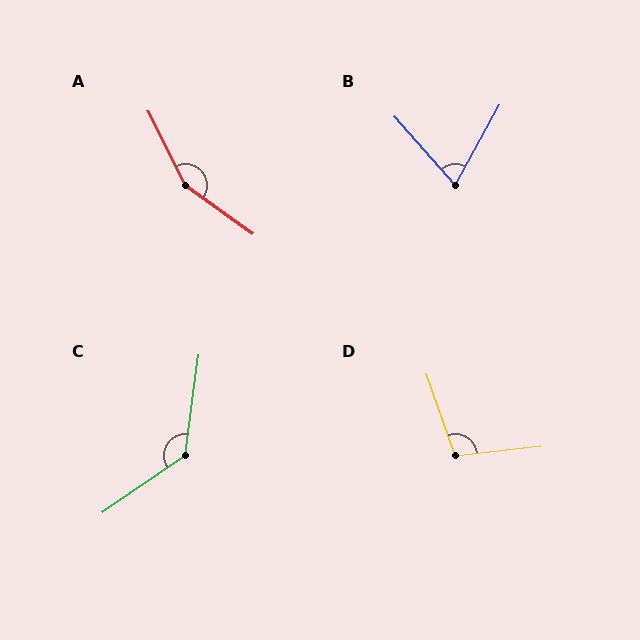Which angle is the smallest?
B, at approximately 70 degrees.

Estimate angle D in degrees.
Approximately 103 degrees.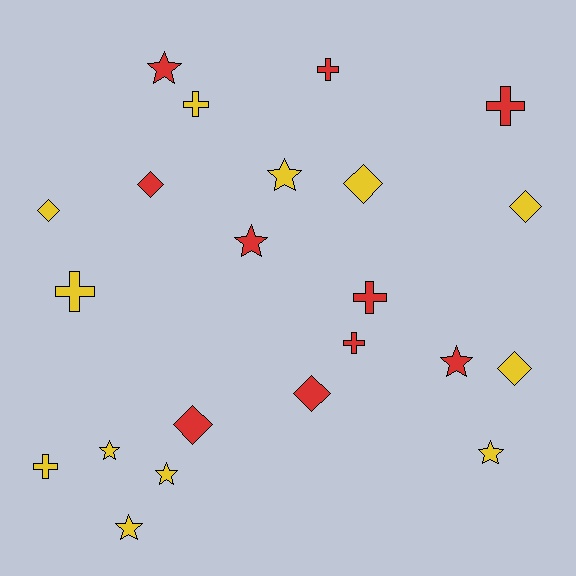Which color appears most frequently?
Yellow, with 12 objects.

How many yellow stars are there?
There are 5 yellow stars.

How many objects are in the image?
There are 22 objects.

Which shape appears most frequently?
Star, with 8 objects.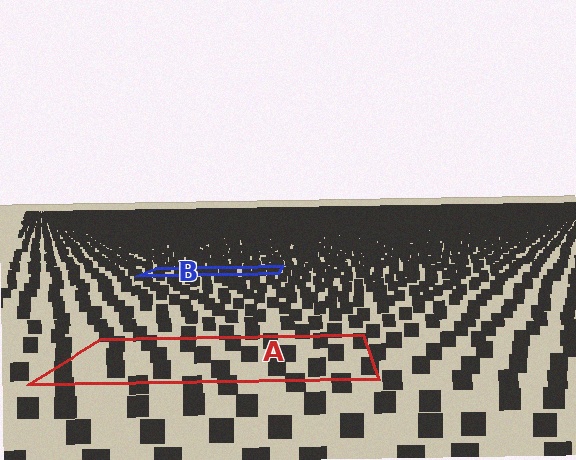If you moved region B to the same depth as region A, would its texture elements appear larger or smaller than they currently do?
They would appear larger. At a closer depth, the same texture elements are projected at a bigger on-screen size.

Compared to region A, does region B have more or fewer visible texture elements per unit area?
Region B has more texture elements per unit area — they are packed more densely because it is farther away.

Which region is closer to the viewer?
Region A is closer. The texture elements there are larger and more spread out.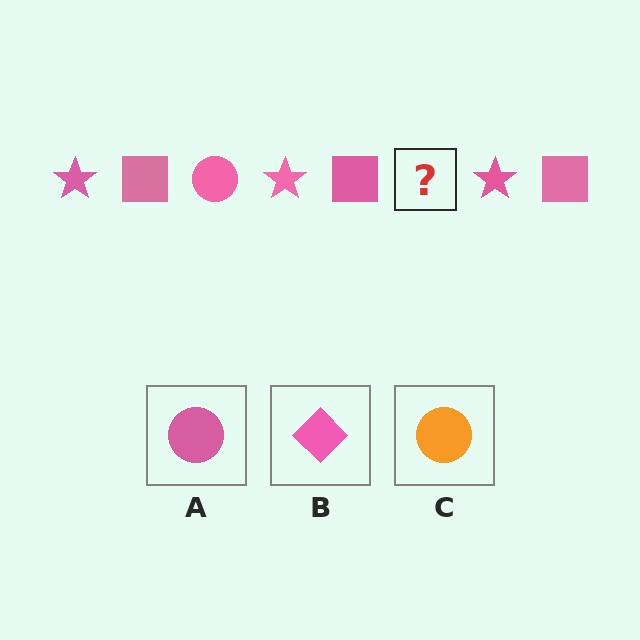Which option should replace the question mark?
Option A.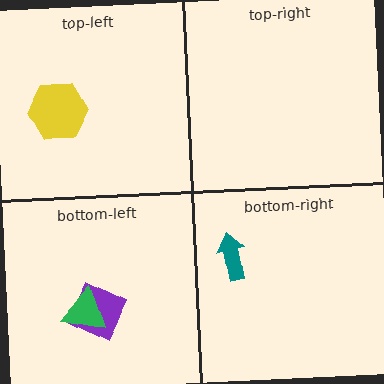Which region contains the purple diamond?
The bottom-left region.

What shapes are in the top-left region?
The yellow hexagon.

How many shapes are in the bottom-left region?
2.